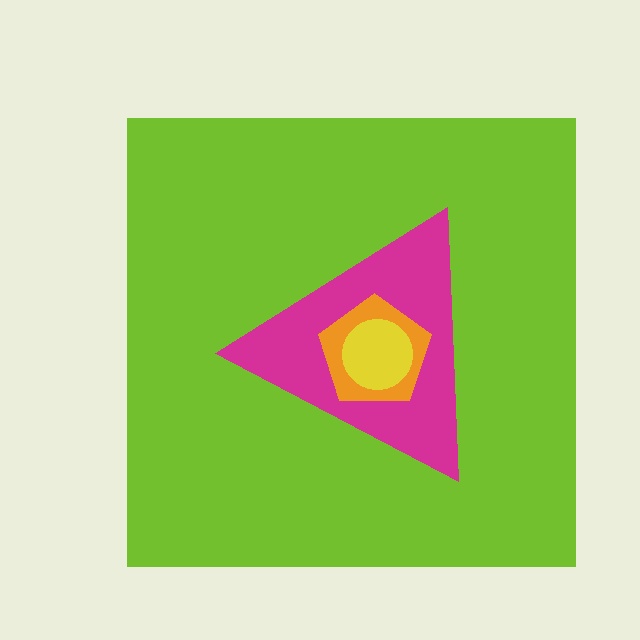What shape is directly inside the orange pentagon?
The yellow circle.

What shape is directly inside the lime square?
The magenta triangle.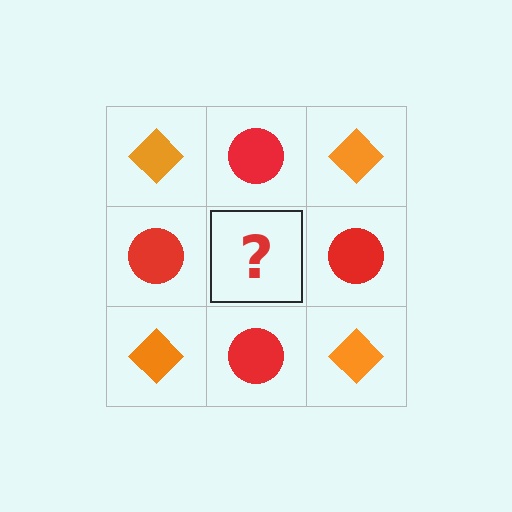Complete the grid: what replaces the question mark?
The question mark should be replaced with an orange diamond.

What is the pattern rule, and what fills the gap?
The rule is that it alternates orange diamond and red circle in a checkerboard pattern. The gap should be filled with an orange diamond.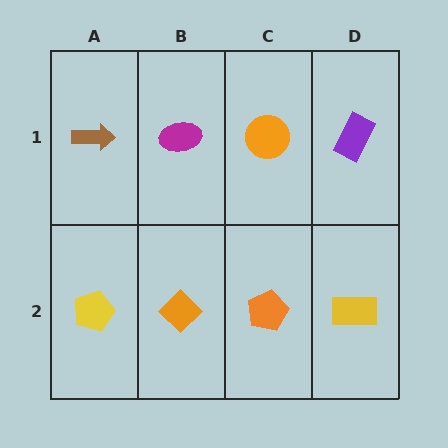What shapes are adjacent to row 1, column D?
A yellow rectangle (row 2, column D), an orange circle (row 1, column C).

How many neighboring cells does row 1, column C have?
3.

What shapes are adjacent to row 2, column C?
An orange circle (row 1, column C), an orange diamond (row 2, column B), a yellow rectangle (row 2, column D).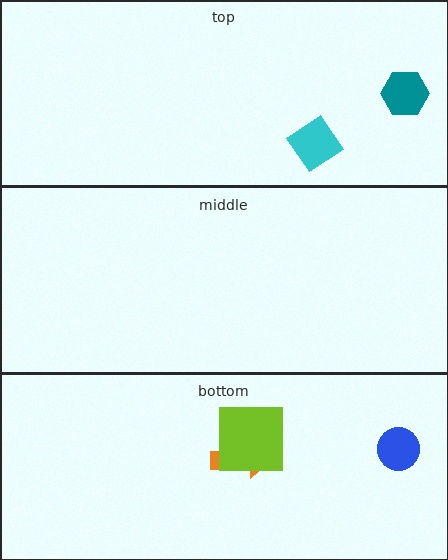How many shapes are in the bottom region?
3.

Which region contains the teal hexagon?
The top region.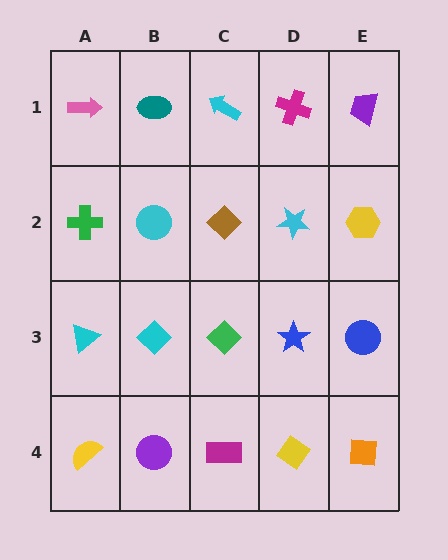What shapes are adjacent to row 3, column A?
A green cross (row 2, column A), a yellow semicircle (row 4, column A), a cyan diamond (row 3, column B).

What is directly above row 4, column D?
A blue star.